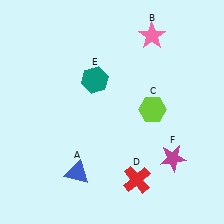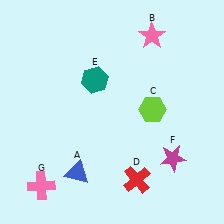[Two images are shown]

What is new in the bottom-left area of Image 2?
A pink cross (G) was added in the bottom-left area of Image 2.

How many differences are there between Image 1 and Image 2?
There is 1 difference between the two images.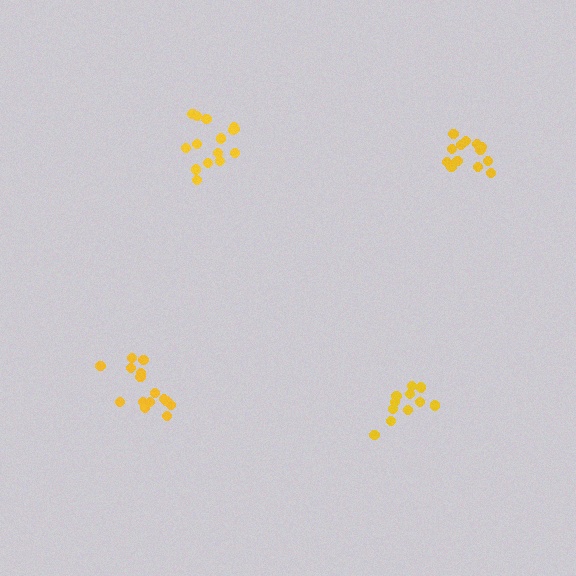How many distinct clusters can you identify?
There are 4 distinct clusters.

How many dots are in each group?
Group 1: 15 dots, Group 2: 15 dots, Group 3: 11 dots, Group 4: 13 dots (54 total).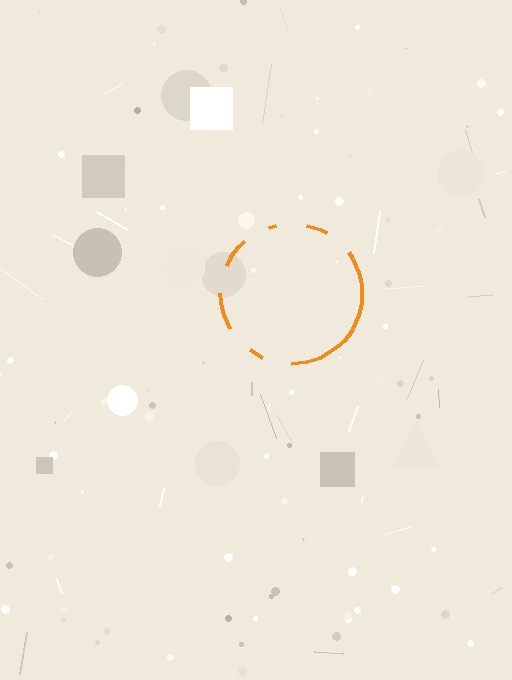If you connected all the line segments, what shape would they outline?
They would outline a circle.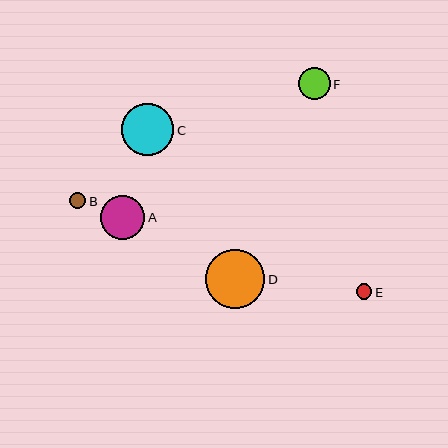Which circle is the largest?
Circle D is the largest with a size of approximately 59 pixels.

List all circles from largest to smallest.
From largest to smallest: D, C, A, F, B, E.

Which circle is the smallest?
Circle E is the smallest with a size of approximately 15 pixels.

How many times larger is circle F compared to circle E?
Circle F is approximately 2.1 times the size of circle E.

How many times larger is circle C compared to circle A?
Circle C is approximately 1.2 times the size of circle A.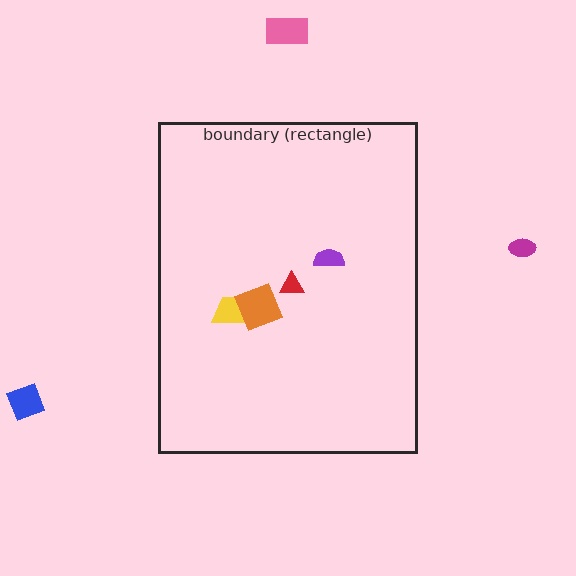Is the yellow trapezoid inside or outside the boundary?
Inside.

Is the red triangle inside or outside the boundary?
Inside.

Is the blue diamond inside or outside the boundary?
Outside.